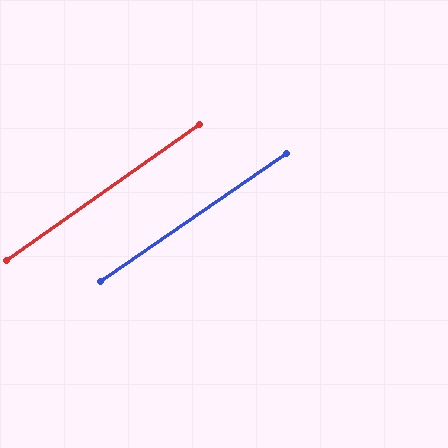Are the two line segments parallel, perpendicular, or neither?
Parallel — their directions differ by only 0.9°.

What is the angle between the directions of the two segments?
Approximately 1 degree.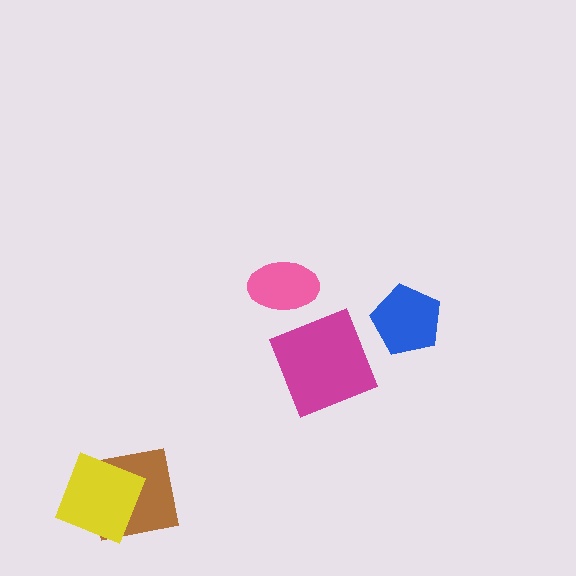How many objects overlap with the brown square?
1 object overlaps with the brown square.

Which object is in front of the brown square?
The yellow square is in front of the brown square.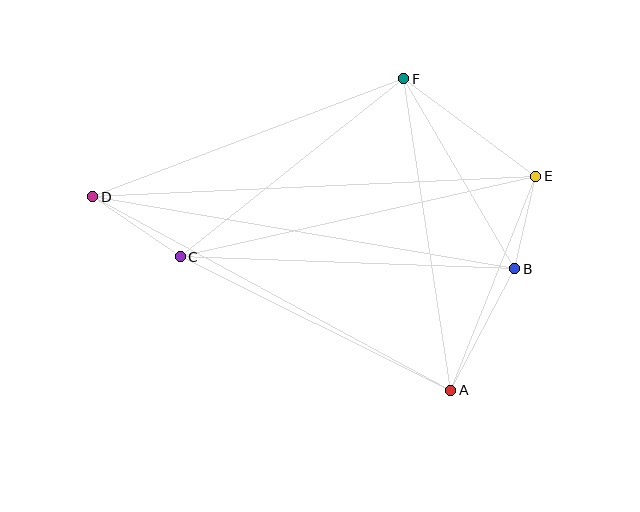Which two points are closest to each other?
Points B and E are closest to each other.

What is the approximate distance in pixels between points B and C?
The distance between B and C is approximately 335 pixels.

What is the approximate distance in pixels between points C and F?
The distance between C and F is approximately 286 pixels.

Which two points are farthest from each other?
Points D and E are farthest from each other.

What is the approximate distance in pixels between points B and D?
The distance between B and D is approximately 428 pixels.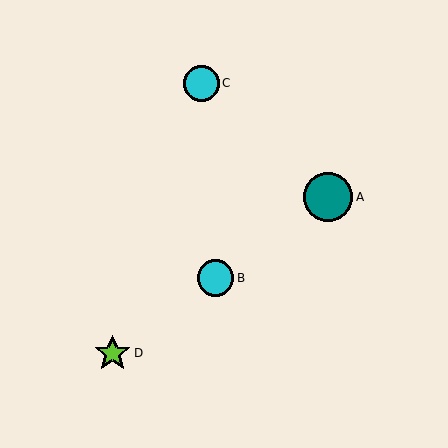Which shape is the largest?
The teal circle (labeled A) is the largest.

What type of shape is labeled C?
Shape C is a cyan circle.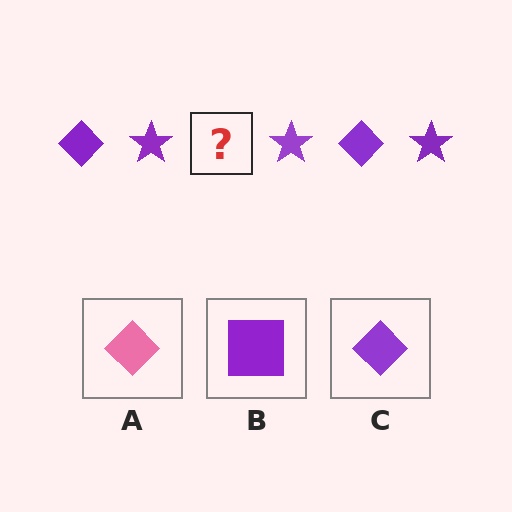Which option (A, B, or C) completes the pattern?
C.